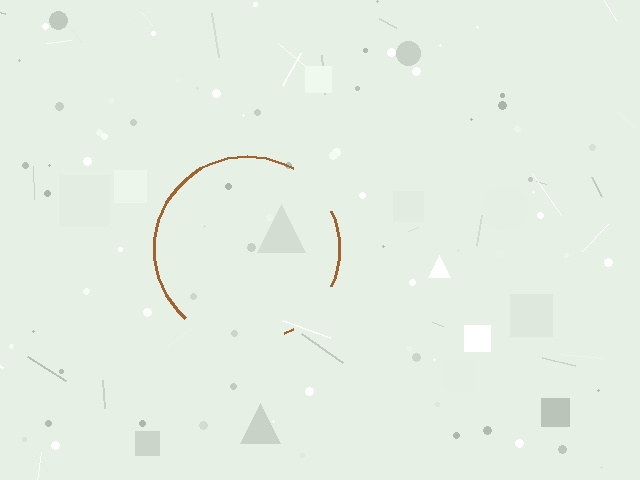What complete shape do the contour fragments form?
The contour fragments form a circle.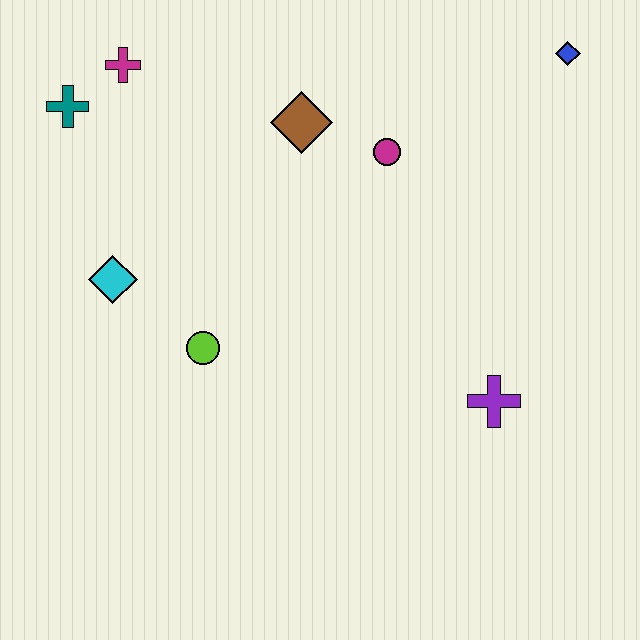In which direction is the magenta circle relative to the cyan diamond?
The magenta circle is to the right of the cyan diamond.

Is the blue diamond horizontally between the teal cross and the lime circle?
No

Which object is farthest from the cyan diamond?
The blue diamond is farthest from the cyan diamond.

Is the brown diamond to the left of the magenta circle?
Yes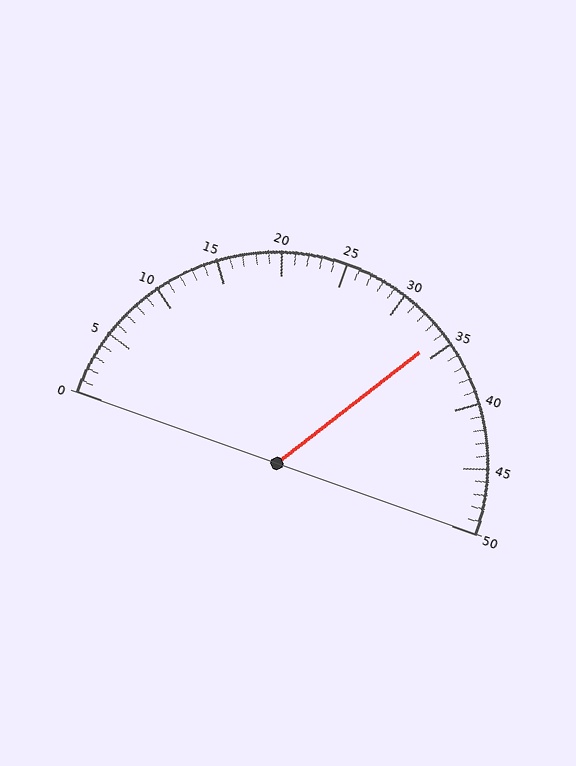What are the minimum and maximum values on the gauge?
The gauge ranges from 0 to 50.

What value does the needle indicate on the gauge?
The needle indicates approximately 34.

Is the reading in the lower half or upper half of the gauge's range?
The reading is in the upper half of the range (0 to 50).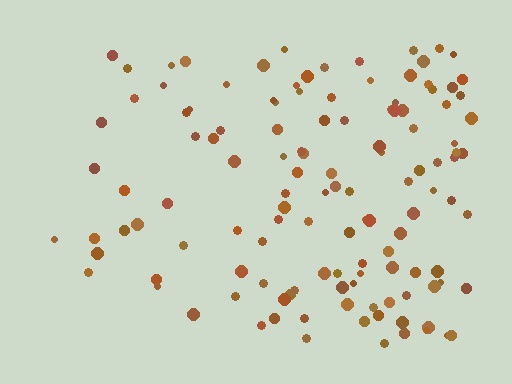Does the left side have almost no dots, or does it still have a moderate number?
Still a moderate number, just noticeably fewer than the right.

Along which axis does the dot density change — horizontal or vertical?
Horizontal.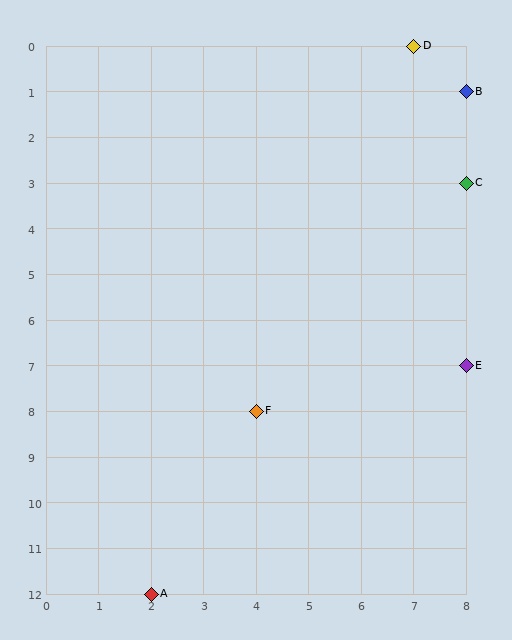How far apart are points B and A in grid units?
Points B and A are 6 columns and 11 rows apart (about 12.5 grid units diagonally).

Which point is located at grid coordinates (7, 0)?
Point D is at (7, 0).